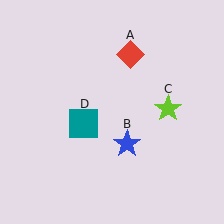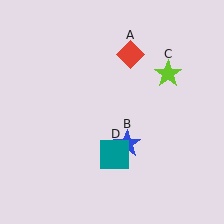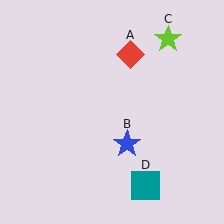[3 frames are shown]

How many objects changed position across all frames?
2 objects changed position: lime star (object C), teal square (object D).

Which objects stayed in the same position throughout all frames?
Red diamond (object A) and blue star (object B) remained stationary.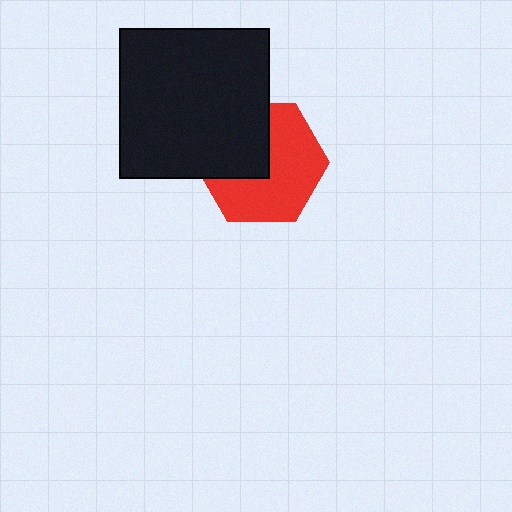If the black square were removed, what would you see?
You would see the complete red hexagon.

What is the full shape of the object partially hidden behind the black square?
The partially hidden object is a red hexagon.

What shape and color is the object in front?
The object in front is a black square.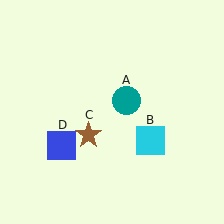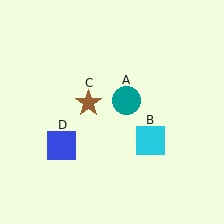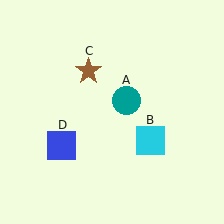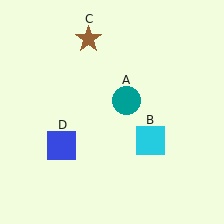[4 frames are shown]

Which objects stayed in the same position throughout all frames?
Teal circle (object A) and cyan square (object B) and blue square (object D) remained stationary.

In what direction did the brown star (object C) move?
The brown star (object C) moved up.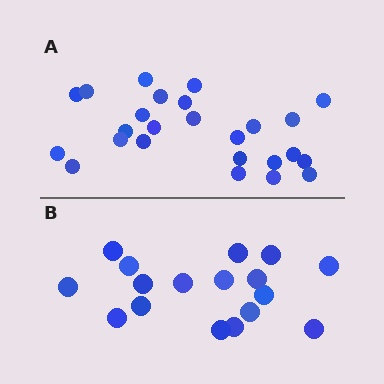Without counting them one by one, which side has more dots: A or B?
Region A (the top region) has more dots.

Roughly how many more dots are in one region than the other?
Region A has roughly 8 or so more dots than region B.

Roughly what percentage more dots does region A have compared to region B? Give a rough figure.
About 45% more.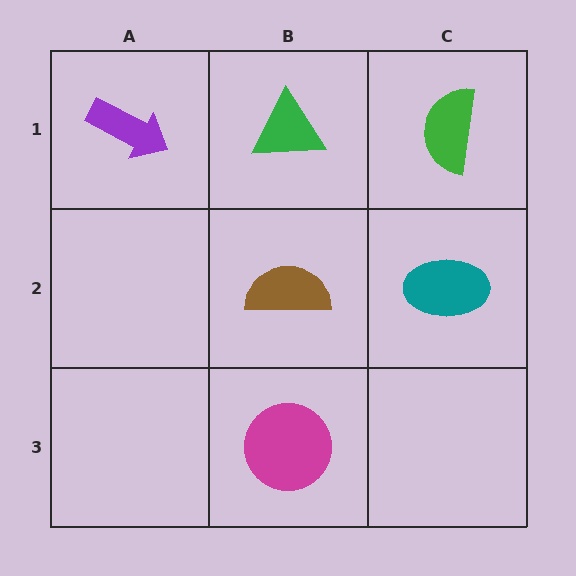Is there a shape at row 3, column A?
No, that cell is empty.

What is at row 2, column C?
A teal ellipse.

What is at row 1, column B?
A green triangle.